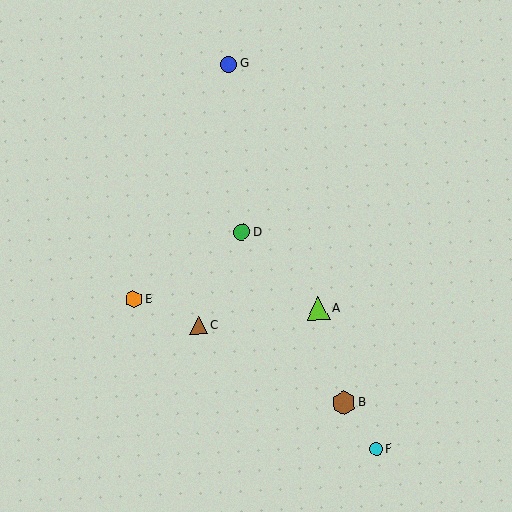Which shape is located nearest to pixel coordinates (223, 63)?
The blue circle (labeled G) at (229, 64) is nearest to that location.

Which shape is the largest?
The lime triangle (labeled A) is the largest.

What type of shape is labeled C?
Shape C is a brown triangle.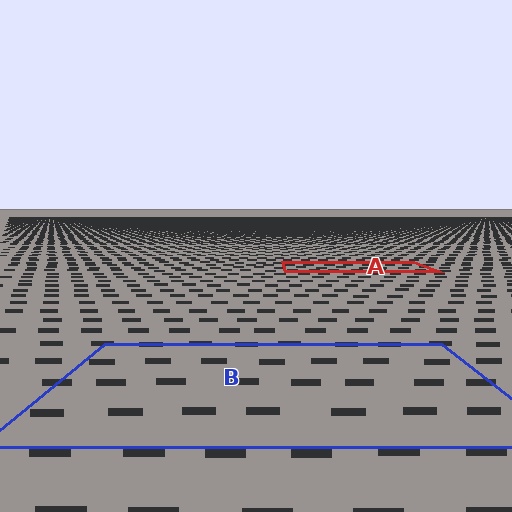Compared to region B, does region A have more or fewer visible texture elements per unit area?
Region A has more texture elements per unit area — they are packed more densely because it is farther away.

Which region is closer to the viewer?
Region B is closer. The texture elements there are larger and more spread out.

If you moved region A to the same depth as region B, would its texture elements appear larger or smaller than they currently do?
They would appear larger. At a closer depth, the same texture elements are projected at a bigger on-screen size.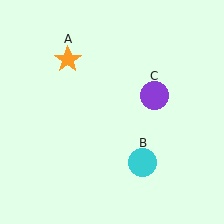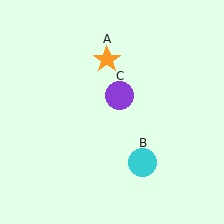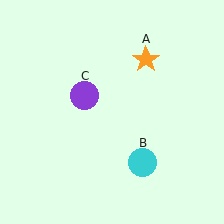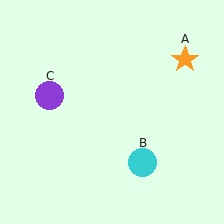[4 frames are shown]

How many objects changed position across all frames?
2 objects changed position: orange star (object A), purple circle (object C).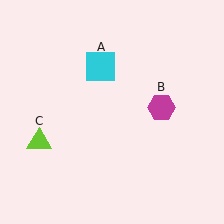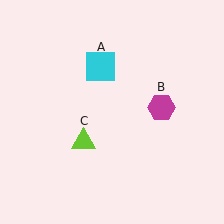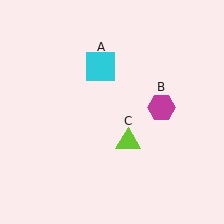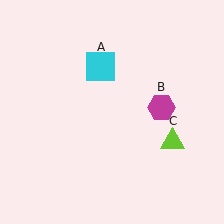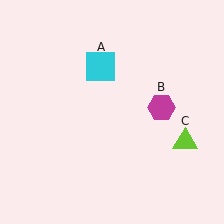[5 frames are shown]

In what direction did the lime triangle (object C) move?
The lime triangle (object C) moved right.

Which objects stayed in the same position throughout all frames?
Cyan square (object A) and magenta hexagon (object B) remained stationary.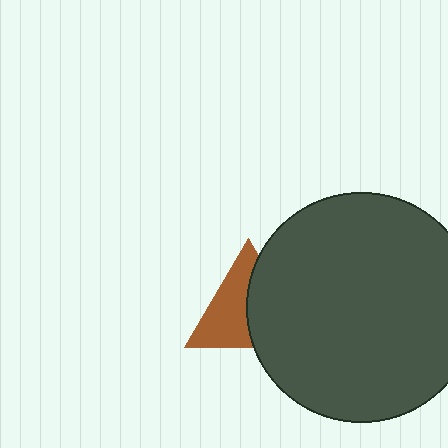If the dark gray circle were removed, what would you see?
You would see the complete brown triangle.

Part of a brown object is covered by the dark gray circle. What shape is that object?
It is a triangle.